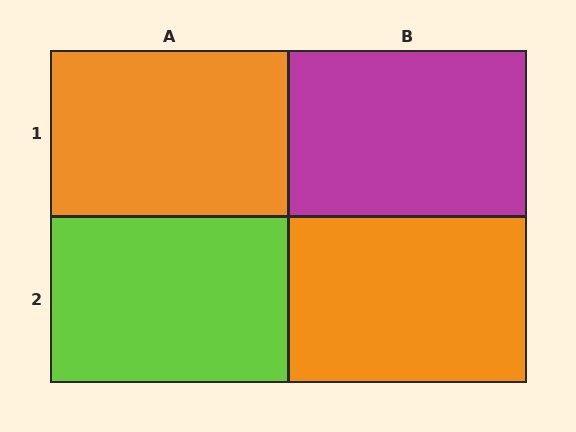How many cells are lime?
1 cell is lime.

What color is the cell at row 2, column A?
Lime.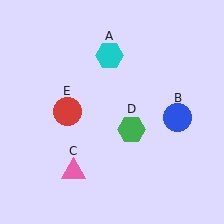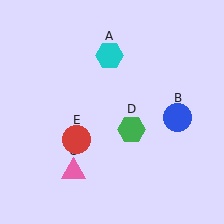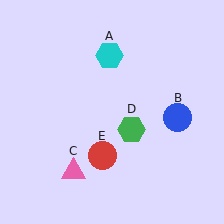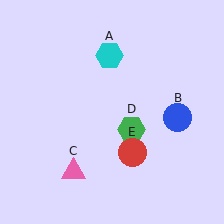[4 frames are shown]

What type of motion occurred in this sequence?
The red circle (object E) rotated counterclockwise around the center of the scene.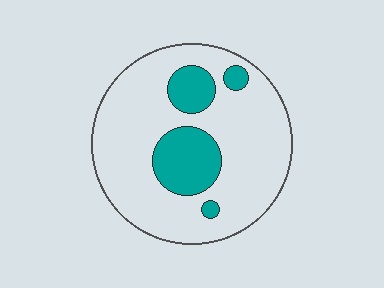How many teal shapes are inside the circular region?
4.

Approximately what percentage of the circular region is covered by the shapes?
Approximately 20%.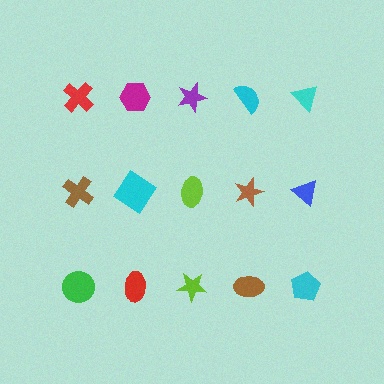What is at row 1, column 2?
A magenta hexagon.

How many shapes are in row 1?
5 shapes.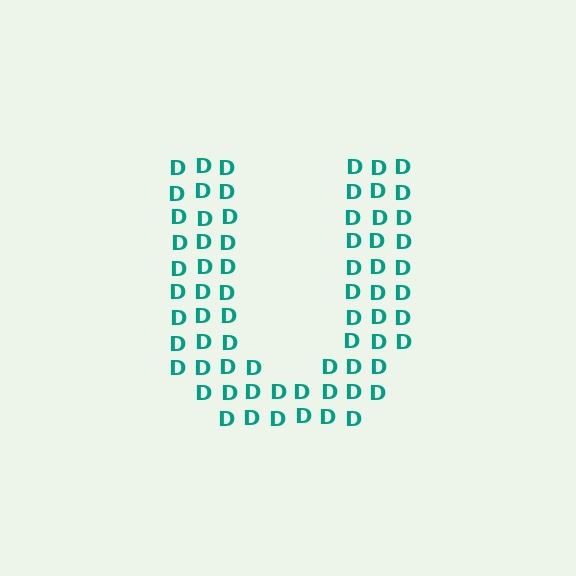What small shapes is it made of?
It is made of small letter D's.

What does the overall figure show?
The overall figure shows the letter U.